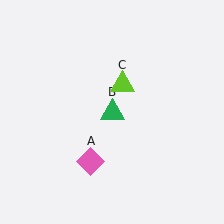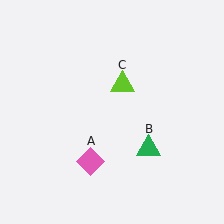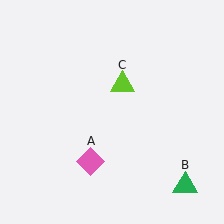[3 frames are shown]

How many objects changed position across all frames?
1 object changed position: green triangle (object B).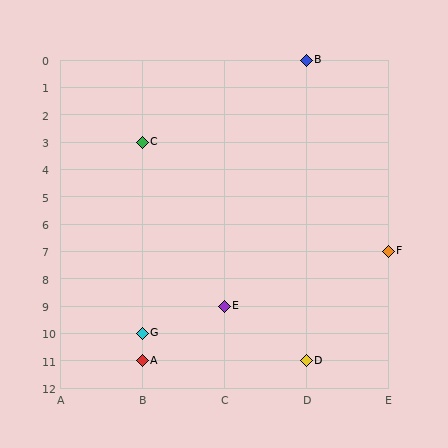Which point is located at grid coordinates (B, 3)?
Point C is at (B, 3).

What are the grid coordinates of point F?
Point F is at grid coordinates (E, 7).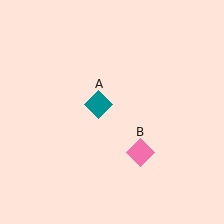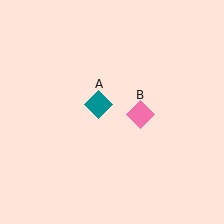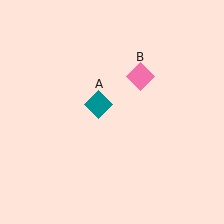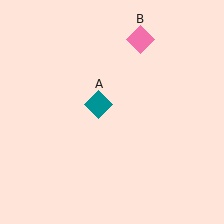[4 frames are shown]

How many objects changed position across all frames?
1 object changed position: pink diamond (object B).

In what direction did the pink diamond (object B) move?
The pink diamond (object B) moved up.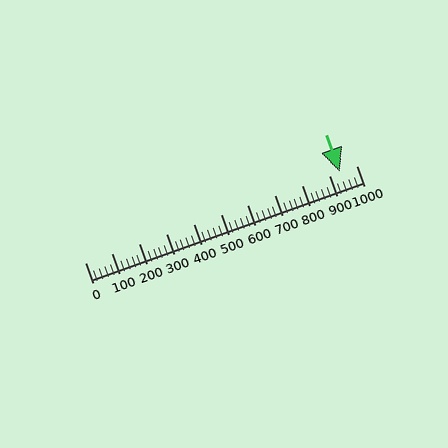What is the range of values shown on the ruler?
The ruler shows values from 0 to 1000.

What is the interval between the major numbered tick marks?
The major tick marks are spaced 100 units apart.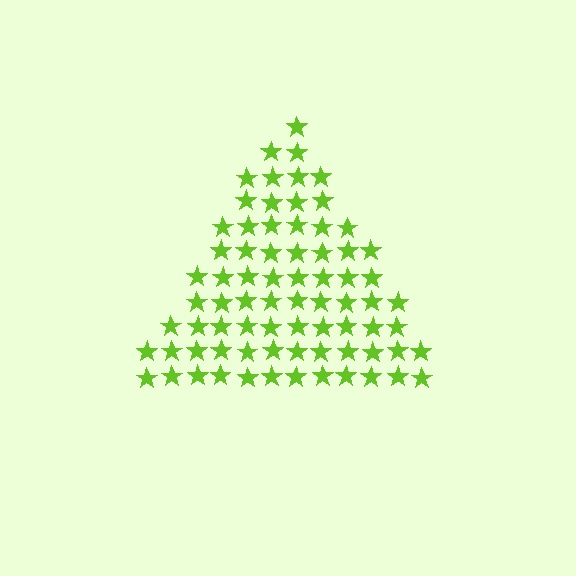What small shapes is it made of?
It is made of small stars.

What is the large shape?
The large shape is a triangle.